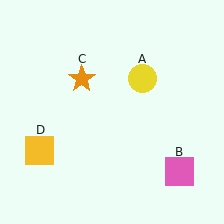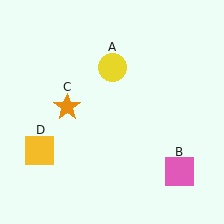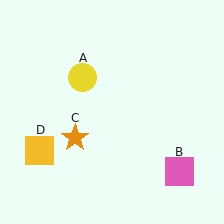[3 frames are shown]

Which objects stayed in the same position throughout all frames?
Pink square (object B) and yellow square (object D) remained stationary.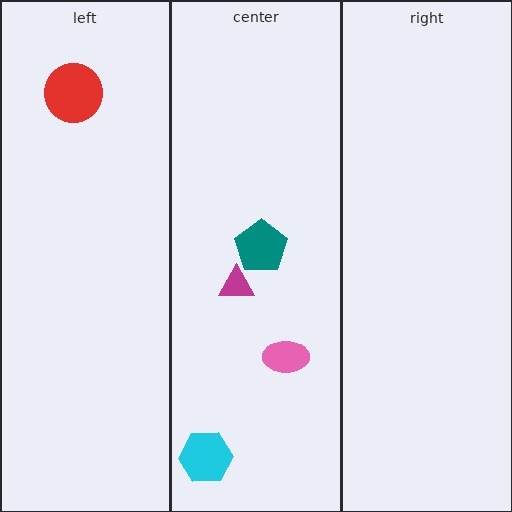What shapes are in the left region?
The red circle.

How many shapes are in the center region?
4.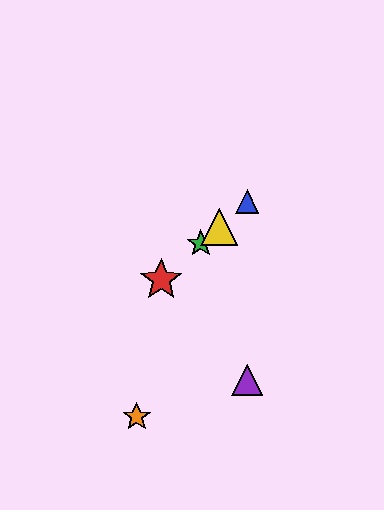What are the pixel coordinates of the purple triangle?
The purple triangle is at (247, 380).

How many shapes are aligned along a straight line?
4 shapes (the red star, the blue triangle, the green star, the yellow triangle) are aligned along a straight line.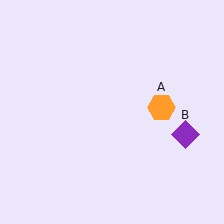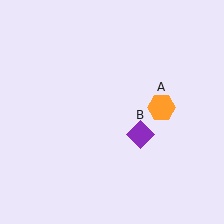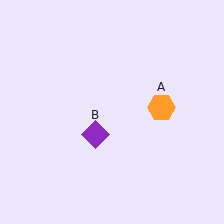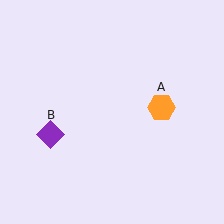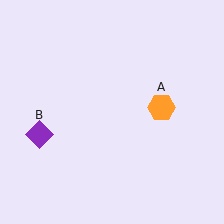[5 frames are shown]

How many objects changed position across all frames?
1 object changed position: purple diamond (object B).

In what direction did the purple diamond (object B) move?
The purple diamond (object B) moved left.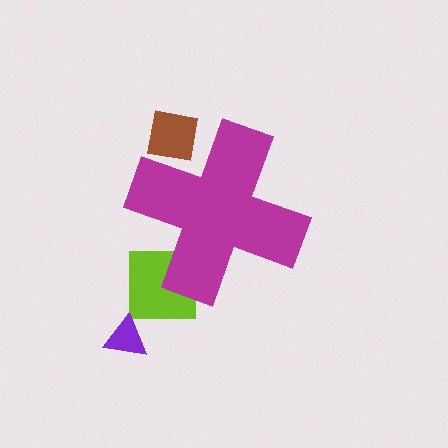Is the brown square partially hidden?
Yes, the brown square is partially hidden behind the magenta cross.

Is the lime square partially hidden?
Yes, the lime square is partially hidden behind the magenta cross.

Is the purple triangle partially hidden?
No, the purple triangle is fully visible.